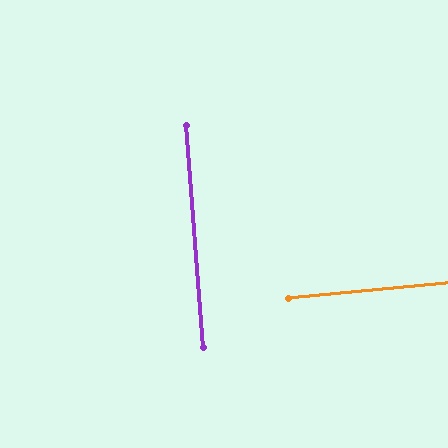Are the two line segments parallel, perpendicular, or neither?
Perpendicular — they meet at approximately 89°.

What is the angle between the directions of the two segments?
Approximately 89 degrees.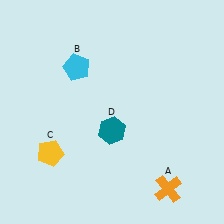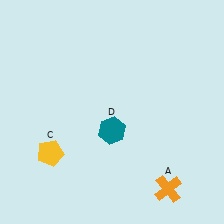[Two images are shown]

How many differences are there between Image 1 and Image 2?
There is 1 difference between the two images.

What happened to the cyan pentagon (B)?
The cyan pentagon (B) was removed in Image 2. It was in the top-left area of Image 1.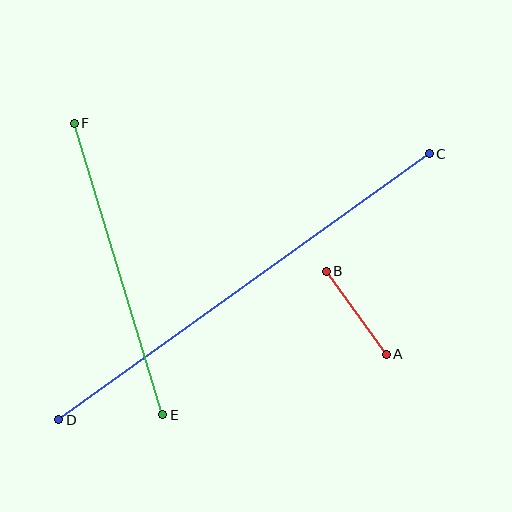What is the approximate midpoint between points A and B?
The midpoint is at approximately (356, 313) pixels.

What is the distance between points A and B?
The distance is approximately 102 pixels.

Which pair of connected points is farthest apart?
Points C and D are farthest apart.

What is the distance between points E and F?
The distance is approximately 305 pixels.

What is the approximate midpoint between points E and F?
The midpoint is at approximately (118, 269) pixels.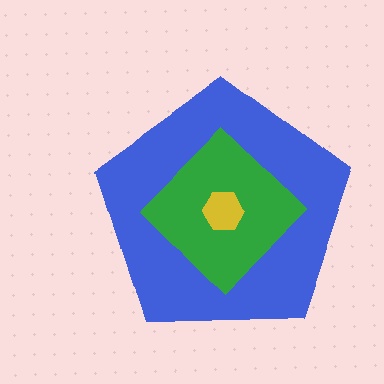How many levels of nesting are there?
3.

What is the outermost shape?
The blue pentagon.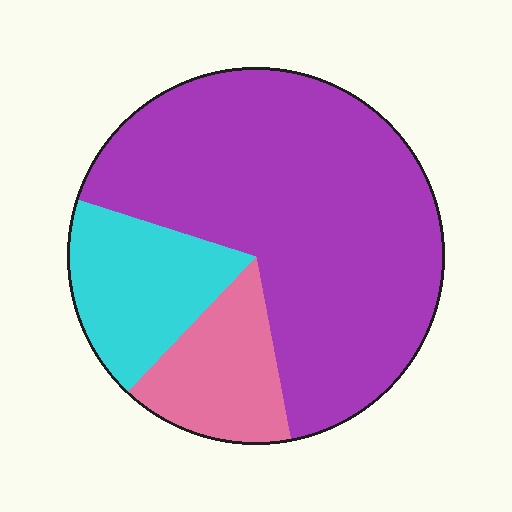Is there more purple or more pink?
Purple.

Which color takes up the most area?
Purple, at roughly 65%.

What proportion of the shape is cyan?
Cyan covers around 20% of the shape.